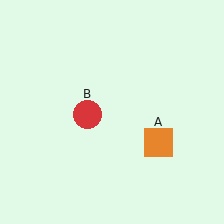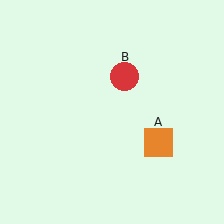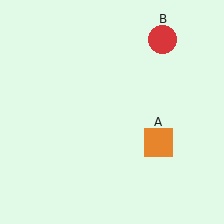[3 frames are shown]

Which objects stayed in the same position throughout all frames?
Orange square (object A) remained stationary.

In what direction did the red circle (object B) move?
The red circle (object B) moved up and to the right.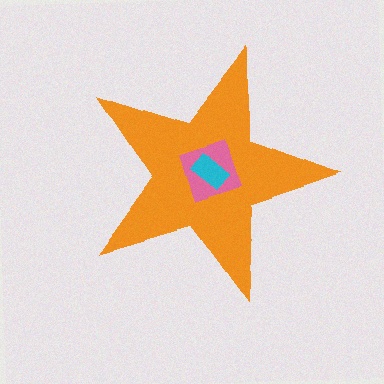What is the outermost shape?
The orange star.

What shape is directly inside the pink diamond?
The cyan rectangle.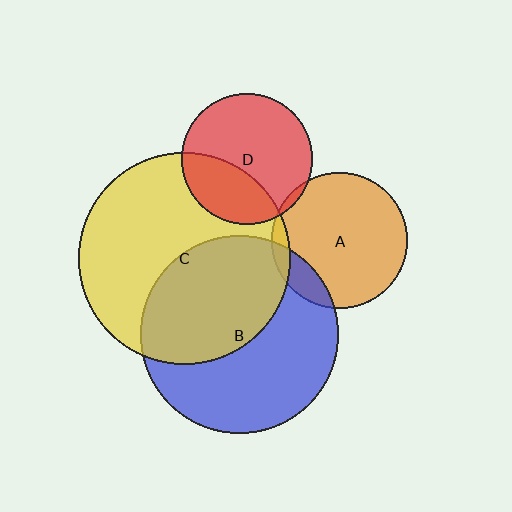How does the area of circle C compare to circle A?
Approximately 2.4 times.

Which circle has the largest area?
Circle C (yellow).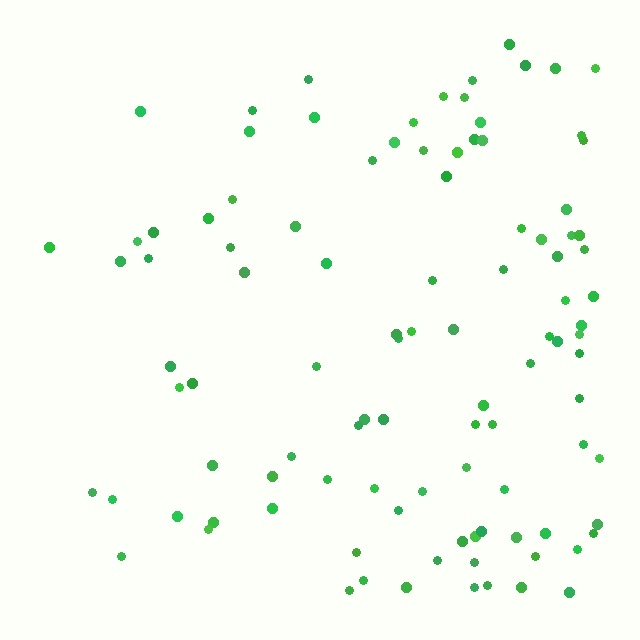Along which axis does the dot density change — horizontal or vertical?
Horizontal.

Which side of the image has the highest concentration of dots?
The right.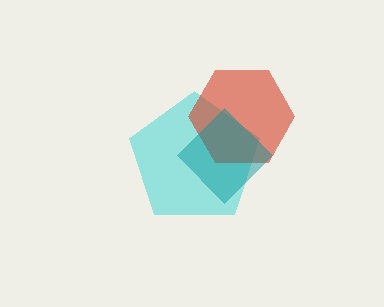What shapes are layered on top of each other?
The layered shapes are: a cyan pentagon, a red hexagon, a teal diamond.